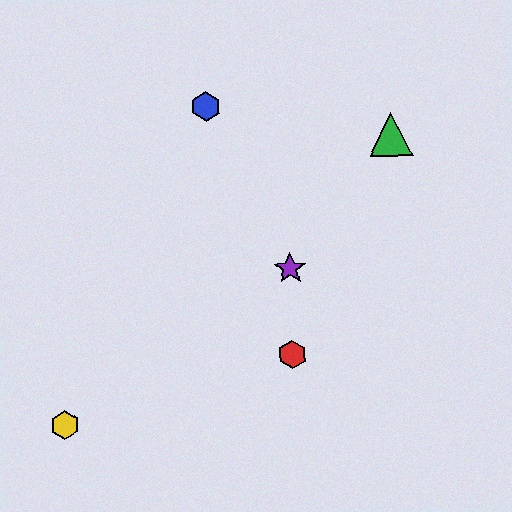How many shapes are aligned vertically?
2 shapes (the red hexagon, the purple star) are aligned vertically.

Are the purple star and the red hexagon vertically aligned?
Yes, both are at x≈290.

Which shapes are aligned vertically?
The red hexagon, the purple star are aligned vertically.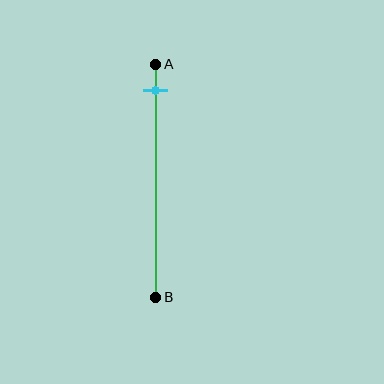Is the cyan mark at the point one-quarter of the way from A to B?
No, the mark is at about 10% from A, not at the 25% one-quarter point.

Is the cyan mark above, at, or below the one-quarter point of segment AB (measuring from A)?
The cyan mark is above the one-quarter point of segment AB.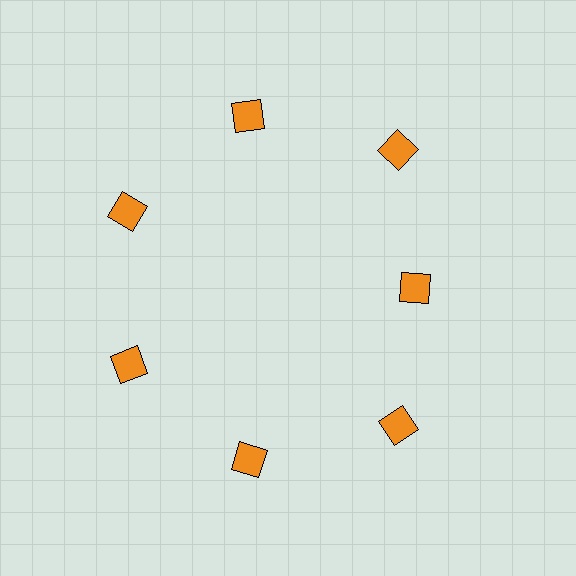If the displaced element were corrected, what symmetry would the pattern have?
It would have 7-fold rotational symmetry — the pattern would map onto itself every 51 degrees.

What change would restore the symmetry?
The symmetry would be restored by moving it outward, back onto the ring so that all 7 squares sit at equal angles and equal distance from the center.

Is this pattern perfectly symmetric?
No. The 7 orange squares are arranged in a ring, but one element near the 3 o'clock position is pulled inward toward the center, breaking the 7-fold rotational symmetry.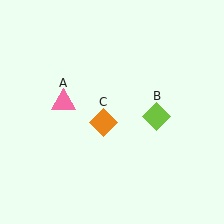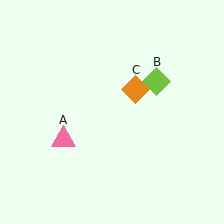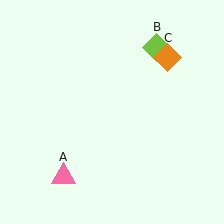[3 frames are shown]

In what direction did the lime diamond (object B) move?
The lime diamond (object B) moved up.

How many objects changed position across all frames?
3 objects changed position: pink triangle (object A), lime diamond (object B), orange diamond (object C).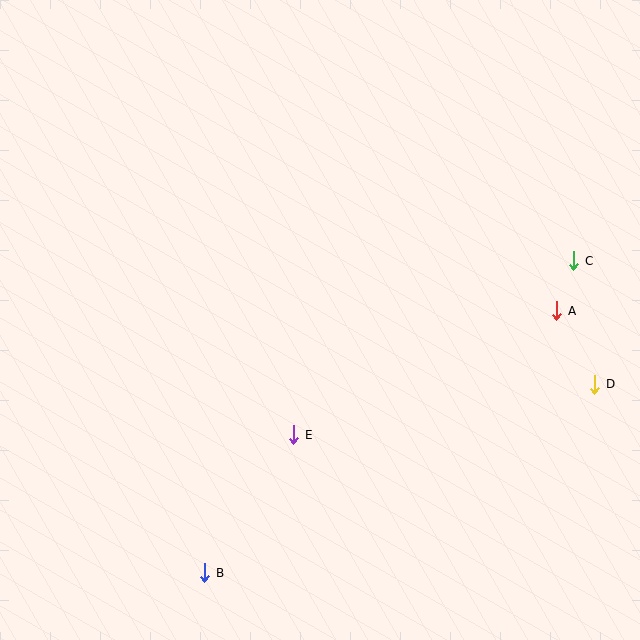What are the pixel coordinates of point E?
Point E is at (294, 435).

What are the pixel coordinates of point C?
Point C is at (574, 261).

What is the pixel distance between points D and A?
The distance between D and A is 83 pixels.